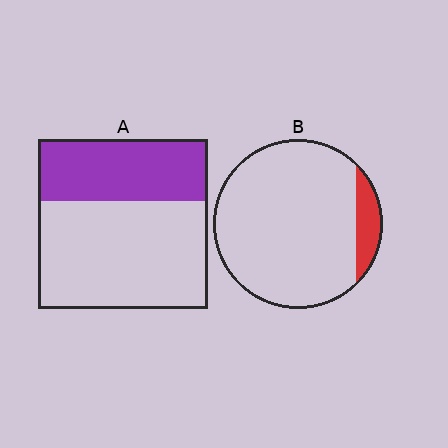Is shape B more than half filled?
No.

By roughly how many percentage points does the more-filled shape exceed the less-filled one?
By roughly 25 percentage points (A over B).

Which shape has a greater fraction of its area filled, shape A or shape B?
Shape A.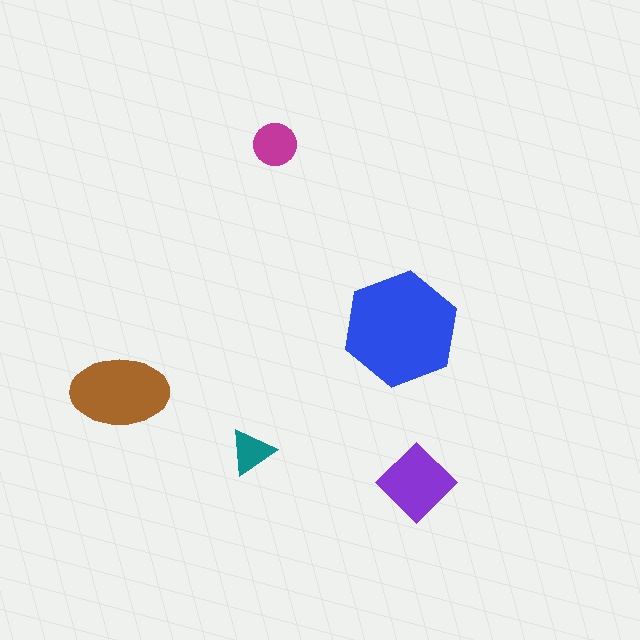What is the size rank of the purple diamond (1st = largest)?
3rd.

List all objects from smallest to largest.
The teal triangle, the magenta circle, the purple diamond, the brown ellipse, the blue hexagon.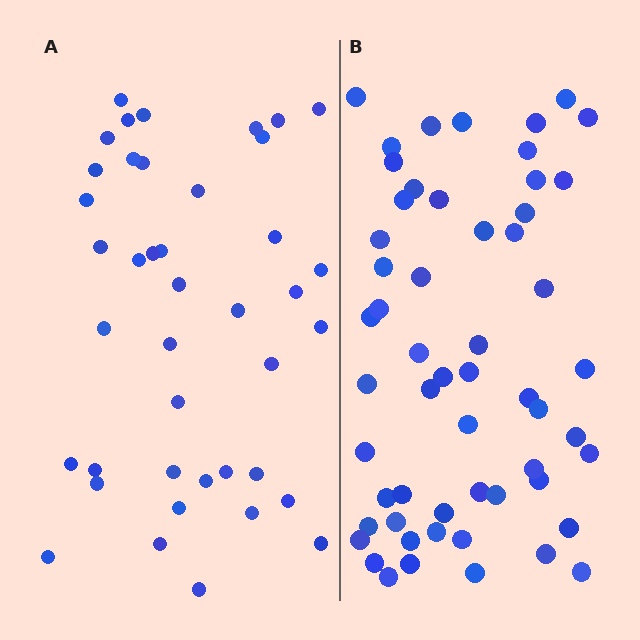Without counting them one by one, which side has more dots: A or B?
Region B (the right region) has more dots.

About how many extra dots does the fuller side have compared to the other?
Region B has approximately 15 more dots than region A.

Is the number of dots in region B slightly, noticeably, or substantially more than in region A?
Region B has noticeably more, but not dramatically so. The ratio is roughly 1.4 to 1.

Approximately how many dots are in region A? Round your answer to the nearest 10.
About 40 dots. (The exact count is 41, which rounds to 40.)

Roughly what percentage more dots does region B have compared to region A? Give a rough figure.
About 35% more.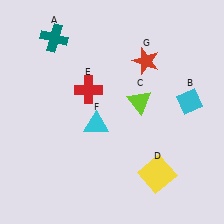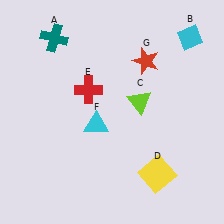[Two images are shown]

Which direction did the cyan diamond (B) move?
The cyan diamond (B) moved up.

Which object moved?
The cyan diamond (B) moved up.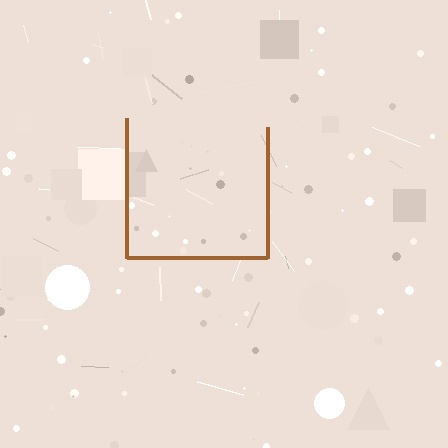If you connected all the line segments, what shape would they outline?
They would outline a square.